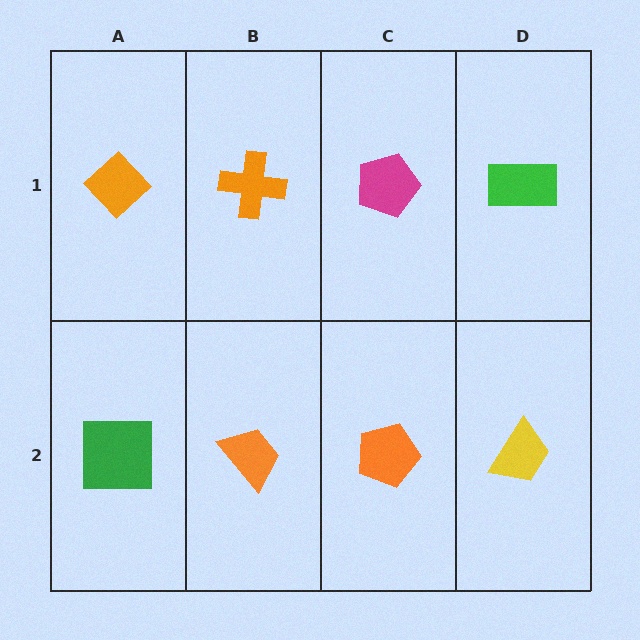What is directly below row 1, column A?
A green square.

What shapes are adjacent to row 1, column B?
An orange trapezoid (row 2, column B), an orange diamond (row 1, column A), a magenta pentagon (row 1, column C).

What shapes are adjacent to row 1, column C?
An orange pentagon (row 2, column C), an orange cross (row 1, column B), a green rectangle (row 1, column D).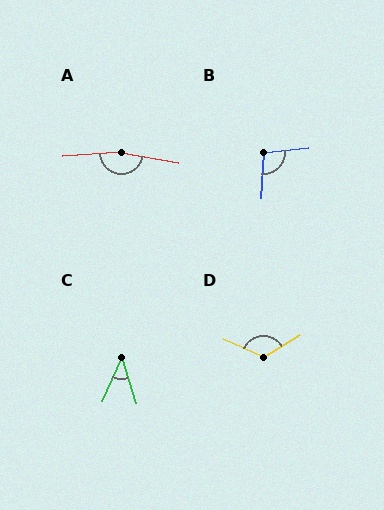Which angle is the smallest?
C, at approximately 41 degrees.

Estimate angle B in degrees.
Approximately 100 degrees.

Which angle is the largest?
A, at approximately 166 degrees.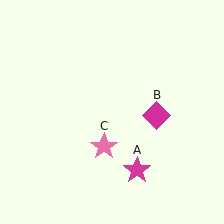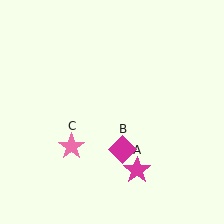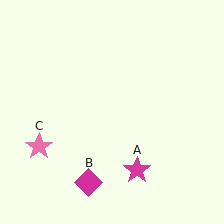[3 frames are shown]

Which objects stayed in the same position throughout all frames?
Magenta star (object A) remained stationary.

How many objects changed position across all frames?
2 objects changed position: magenta diamond (object B), pink star (object C).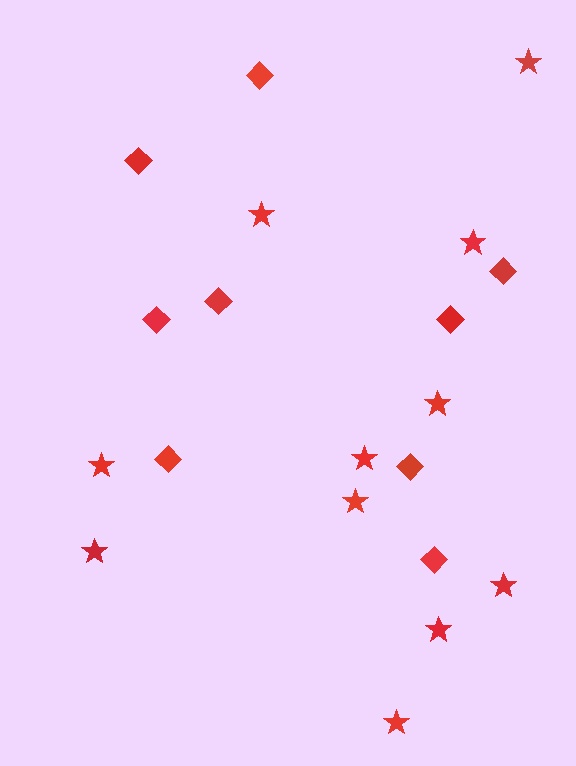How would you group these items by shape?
There are 2 groups: one group of diamonds (9) and one group of stars (11).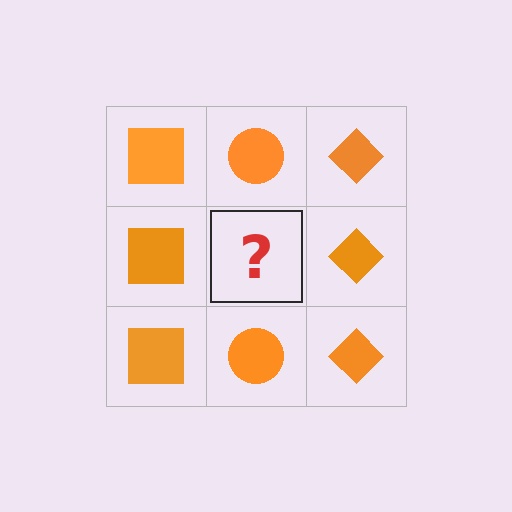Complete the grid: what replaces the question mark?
The question mark should be replaced with an orange circle.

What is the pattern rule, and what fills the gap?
The rule is that each column has a consistent shape. The gap should be filled with an orange circle.